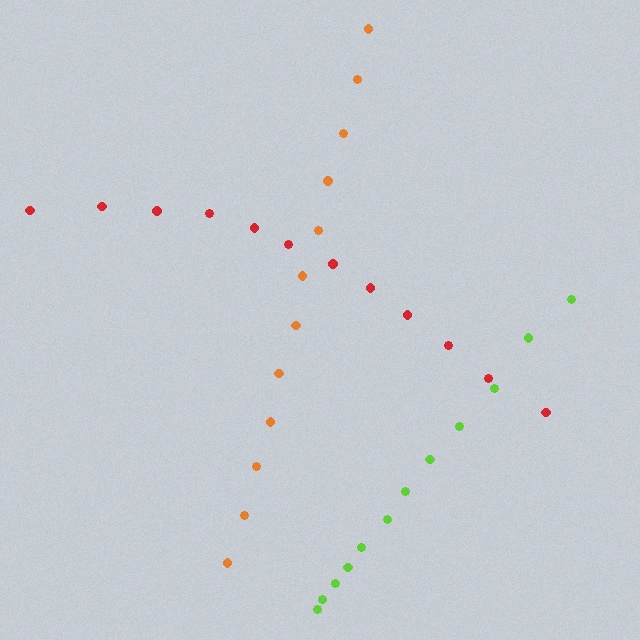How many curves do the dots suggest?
There are 3 distinct paths.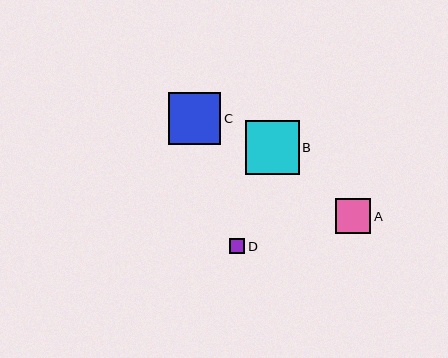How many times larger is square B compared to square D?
Square B is approximately 3.5 times the size of square D.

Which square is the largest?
Square B is the largest with a size of approximately 54 pixels.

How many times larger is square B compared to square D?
Square B is approximately 3.5 times the size of square D.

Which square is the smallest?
Square D is the smallest with a size of approximately 15 pixels.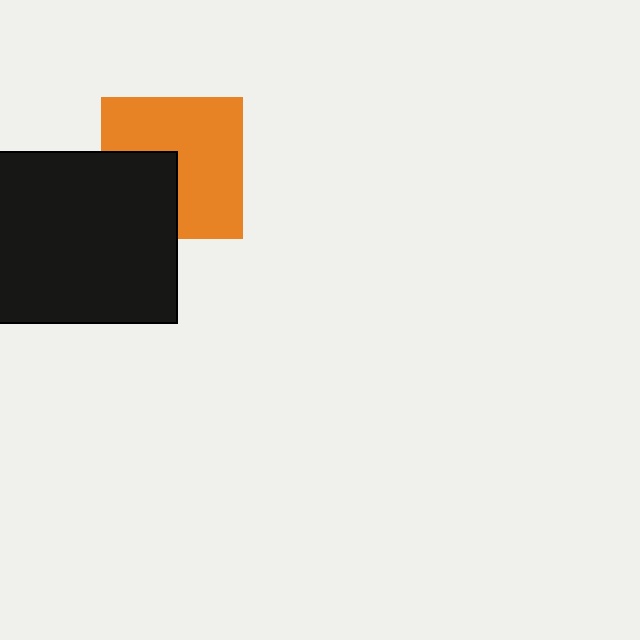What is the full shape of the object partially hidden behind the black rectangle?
The partially hidden object is an orange square.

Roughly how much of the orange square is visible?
Most of it is visible (roughly 67%).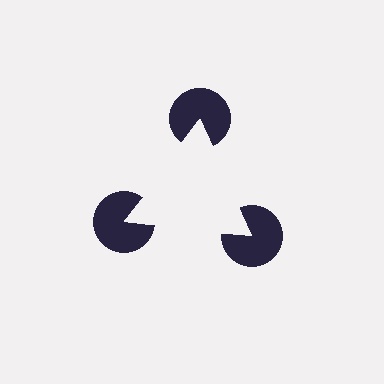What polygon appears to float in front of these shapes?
An illusory triangle — its edges are inferred from the aligned wedge cuts in the pac-man discs, not physically drawn.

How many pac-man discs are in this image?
There are 3 — one at each vertex of the illusory triangle.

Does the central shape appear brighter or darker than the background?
It typically appears slightly brighter than the background, even though no actual brightness change is drawn.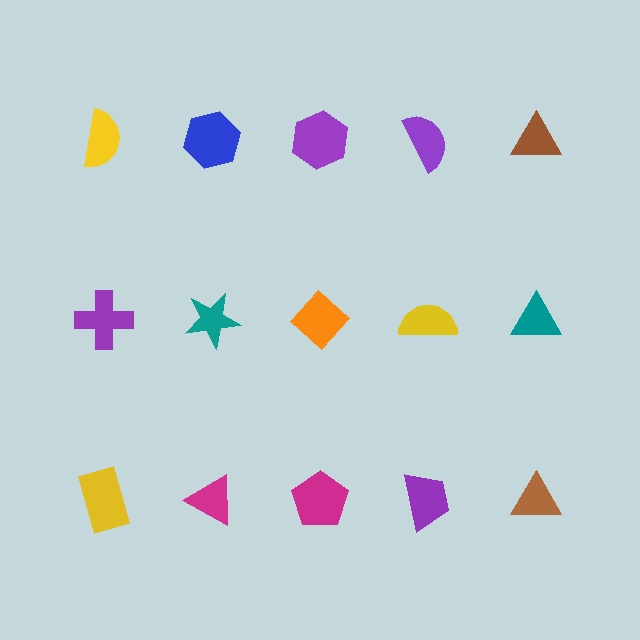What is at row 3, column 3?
A magenta pentagon.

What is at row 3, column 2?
A magenta triangle.